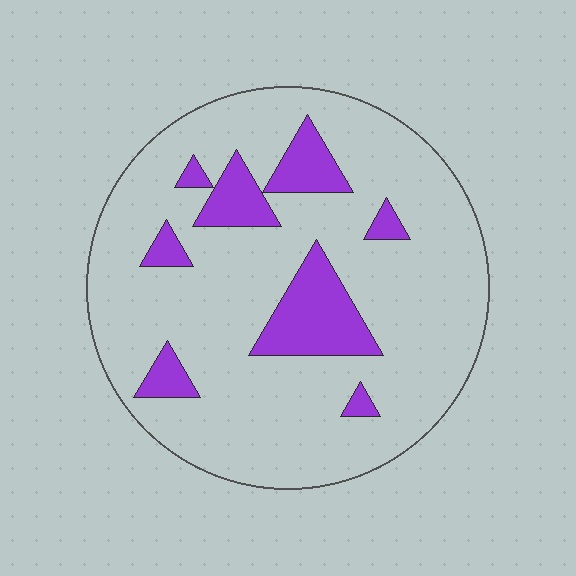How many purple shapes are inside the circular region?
8.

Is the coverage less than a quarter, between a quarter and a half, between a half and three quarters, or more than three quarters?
Less than a quarter.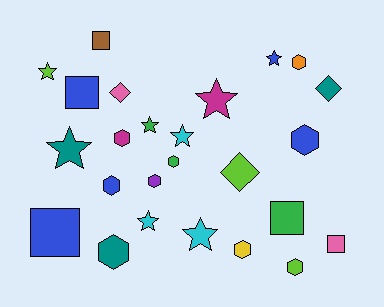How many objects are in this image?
There are 25 objects.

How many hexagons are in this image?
There are 9 hexagons.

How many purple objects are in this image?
There is 1 purple object.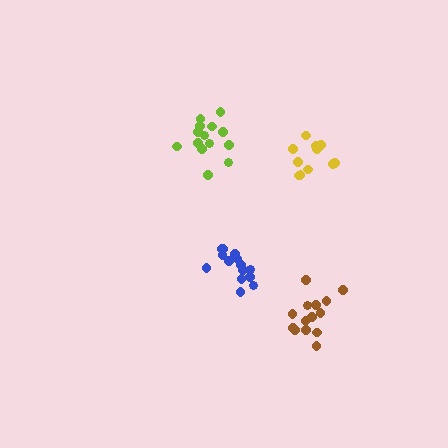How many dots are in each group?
Group 1: 14 dots, Group 2: 11 dots, Group 3: 14 dots, Group 4: 14 dots (53 total).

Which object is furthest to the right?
The yellow cluster is rightmost.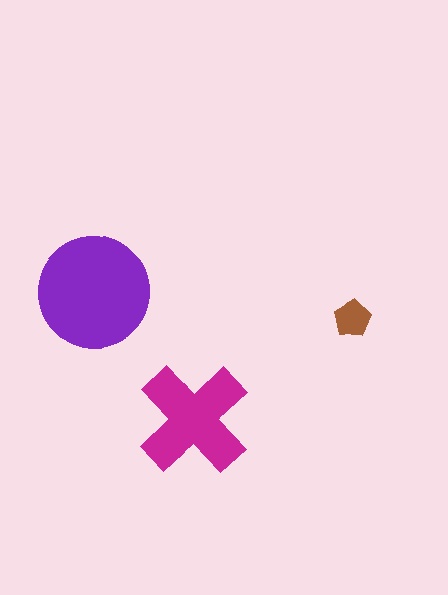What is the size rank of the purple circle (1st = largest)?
1st.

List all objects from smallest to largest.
The brown pentagon, the magenta cross, the purple circle.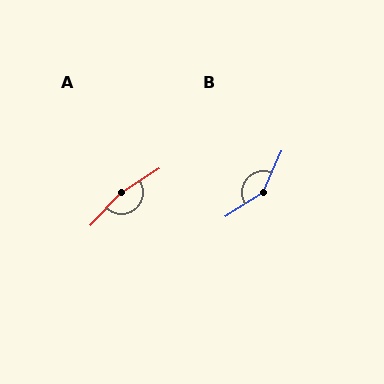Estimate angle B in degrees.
Approximately 146 degrees.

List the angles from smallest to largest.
B (146°), A (165°).